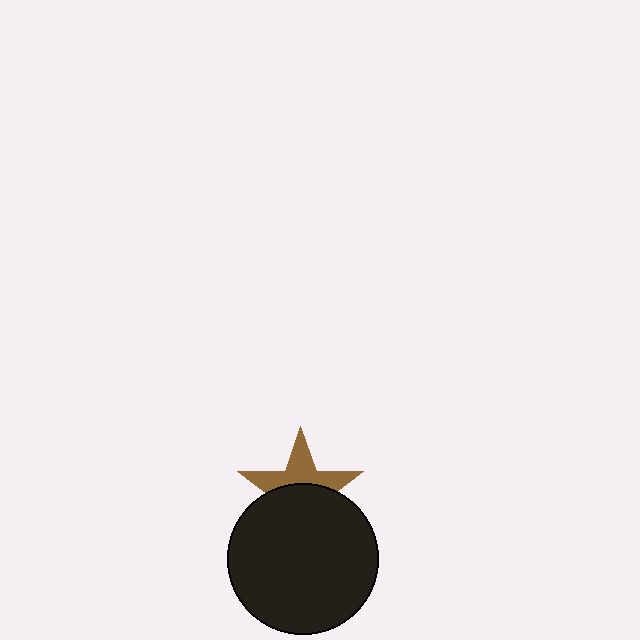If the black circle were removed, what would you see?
You would see the complete brown star.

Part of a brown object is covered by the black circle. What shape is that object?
It is a star.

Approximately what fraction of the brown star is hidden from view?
Roughly 55% of the brown star is hidden behind the black circle.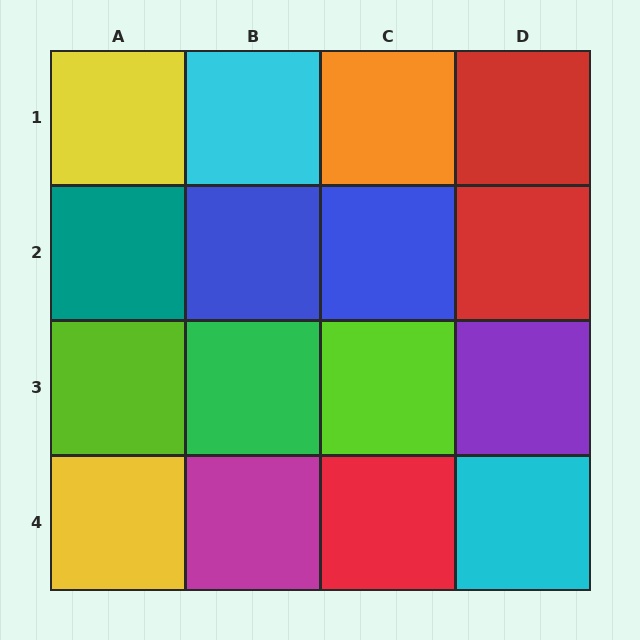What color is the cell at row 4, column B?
Magenta.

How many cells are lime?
2 cells are lime.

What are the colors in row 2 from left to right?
Teal, blue, blue, red.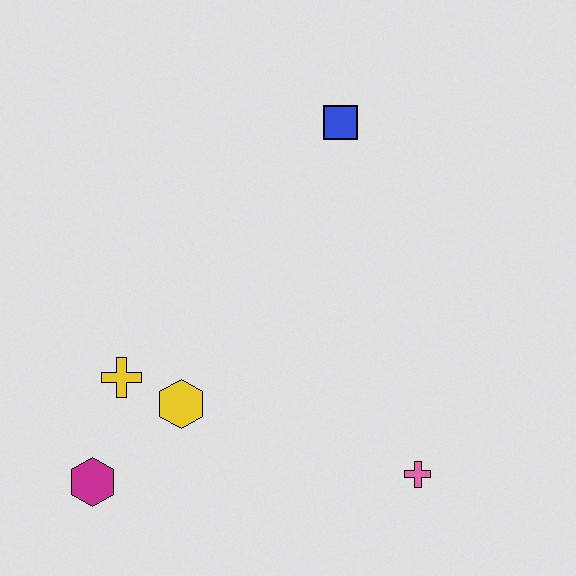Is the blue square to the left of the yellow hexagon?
No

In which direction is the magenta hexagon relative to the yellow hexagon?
The magenta hexagon is to the left of the yellow hexagon.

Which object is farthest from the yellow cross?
The blue square is farthest from the yellow cross.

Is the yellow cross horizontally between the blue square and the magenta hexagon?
Yes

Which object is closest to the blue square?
The yellow hexagon is closest to the blue square.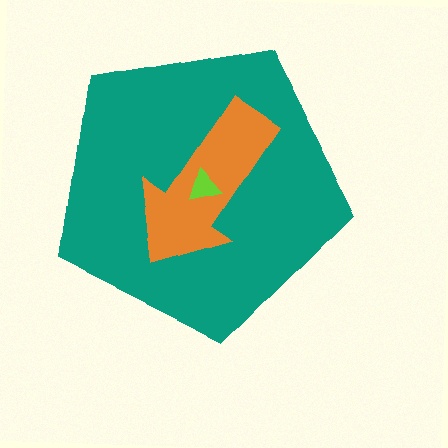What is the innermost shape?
The lime triangle.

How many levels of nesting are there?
3.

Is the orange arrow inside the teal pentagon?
Yes.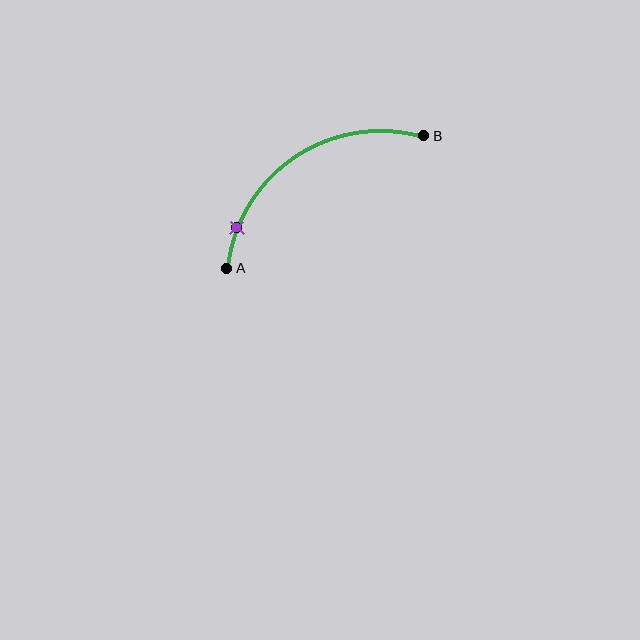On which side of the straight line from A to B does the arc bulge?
The arc bulges above and to the left of the straight line connecting A and B.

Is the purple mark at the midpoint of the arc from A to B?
No. The purple mark lies on the arc but is closer to endpoint A. The arc midpoint would be at the point on the curve equidistant along the arc from both A and B.